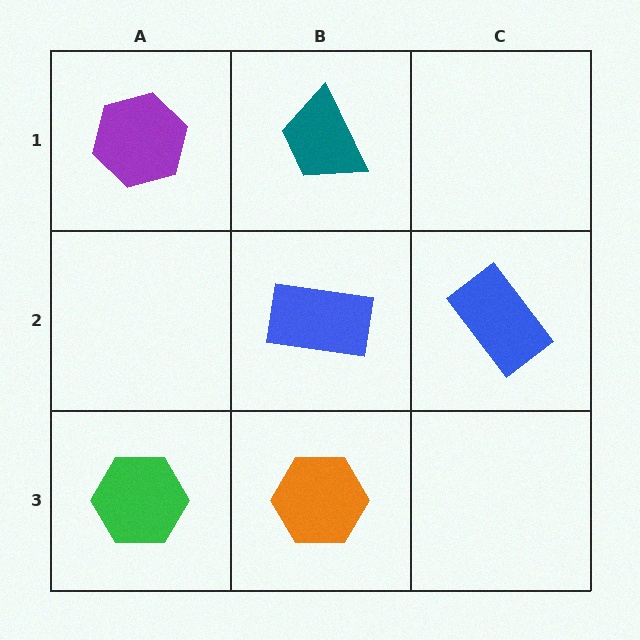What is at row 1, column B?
A teal trapezoid.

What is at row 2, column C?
A blue rectangle.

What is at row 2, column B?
A blue rectangle.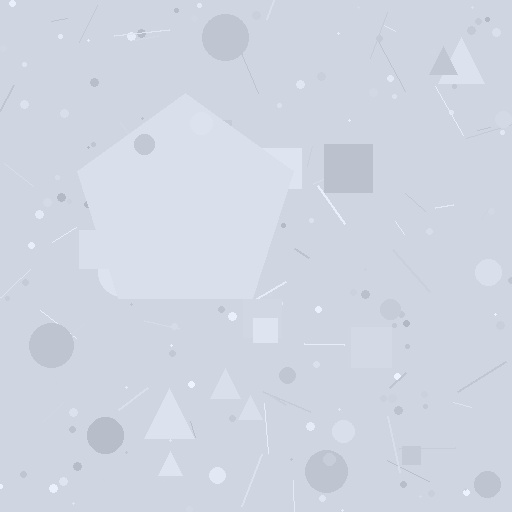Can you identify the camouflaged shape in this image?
The camouflaged shape is a pentagon.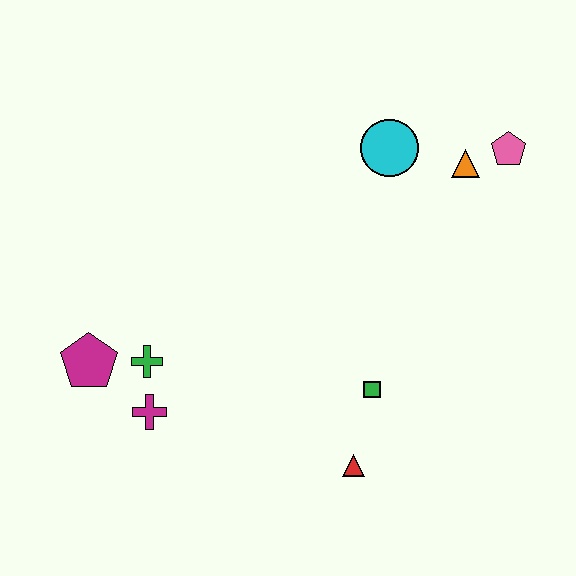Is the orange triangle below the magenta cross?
No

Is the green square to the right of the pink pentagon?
No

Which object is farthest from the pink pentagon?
The magenta pentagon is farthest from the pink pentagon.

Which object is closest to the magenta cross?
The green cross is closest to the magenta cross.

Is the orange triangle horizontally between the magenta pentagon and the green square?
No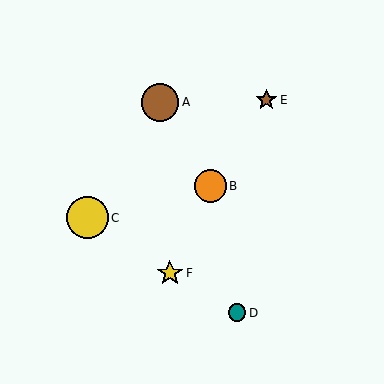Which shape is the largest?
The yellow circle (labeled C) is the largest.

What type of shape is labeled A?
Shape A is a brown circle.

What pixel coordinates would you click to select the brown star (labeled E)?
Click at (266, 100) to select the brown star E.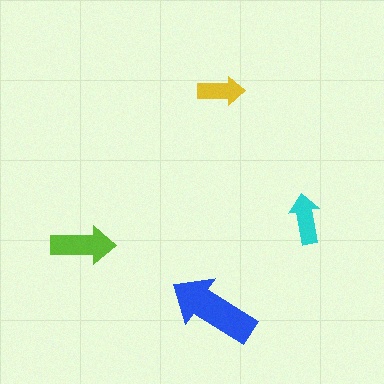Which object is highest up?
The yellow arrow is topmost.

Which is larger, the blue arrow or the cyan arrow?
The blue one.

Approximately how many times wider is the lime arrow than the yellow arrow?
About 1.5 times wider.